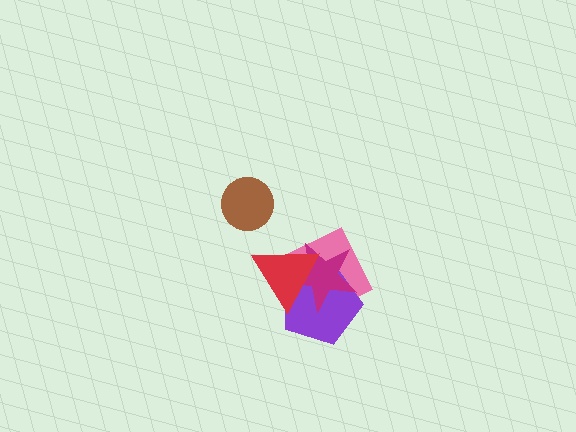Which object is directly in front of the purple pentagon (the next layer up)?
The magenta star is directly in front of the purple pentagon.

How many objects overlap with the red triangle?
3 objects overlap with the red triangle.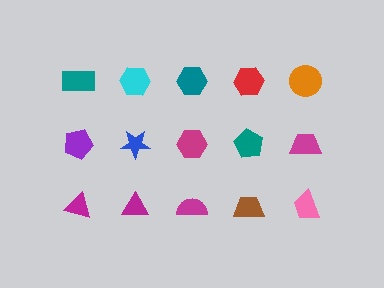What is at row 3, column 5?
A pink trapezoid.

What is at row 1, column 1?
A teal rectangle.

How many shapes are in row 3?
5 shapes.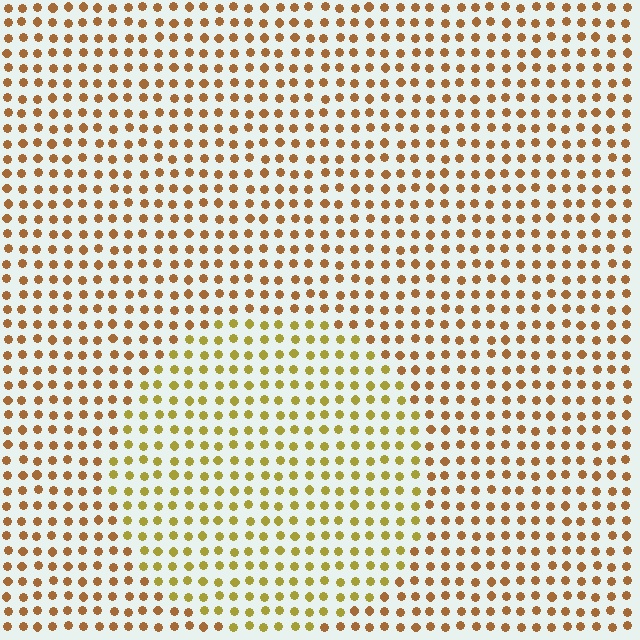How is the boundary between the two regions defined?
The boundary is defined purely by a slight shift in hue (about 30 degrees). Spacing, size, and orientation are identical on both sides.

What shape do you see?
I see a circle.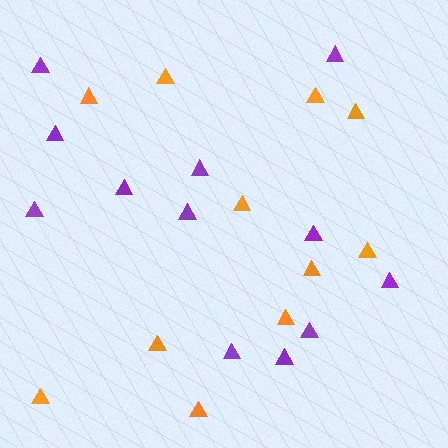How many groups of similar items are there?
There are 2 groups: one group of purple triangles (12) and one group of orange triangles (11).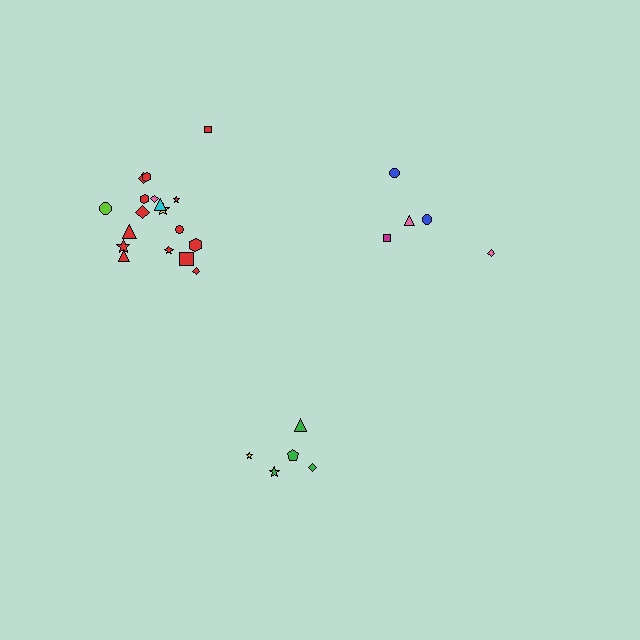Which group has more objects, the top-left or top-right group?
The top-left group.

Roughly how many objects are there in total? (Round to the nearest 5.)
Roughly 30 objects in total.